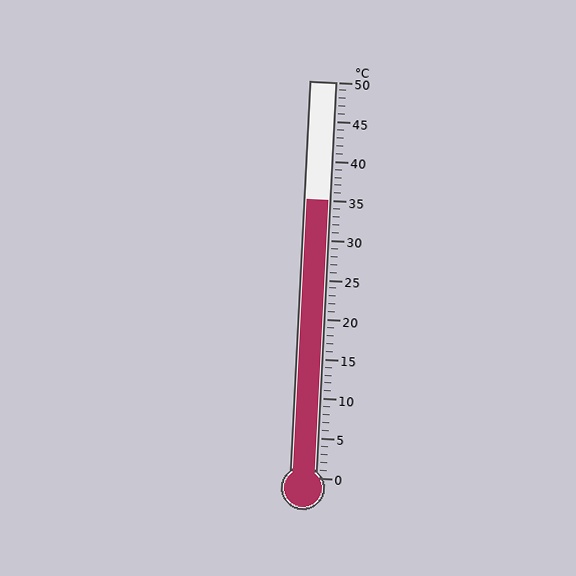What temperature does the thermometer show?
The thermometer shows approximately 35°C.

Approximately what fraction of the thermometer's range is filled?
The thermometer is filled to approximately 70% of its range.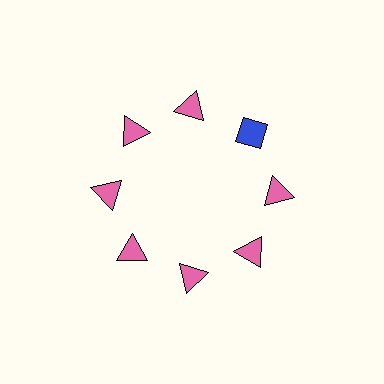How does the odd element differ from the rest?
It differs in both color (blue instead of pink) and shape (diamond instead of triangle).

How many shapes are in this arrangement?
There are 8 shapes arranged in a ring pattern.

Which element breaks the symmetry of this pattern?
The blue diamond at roughly the 2 o'clock position breaks the symmetry. All other shapes are pink triangles.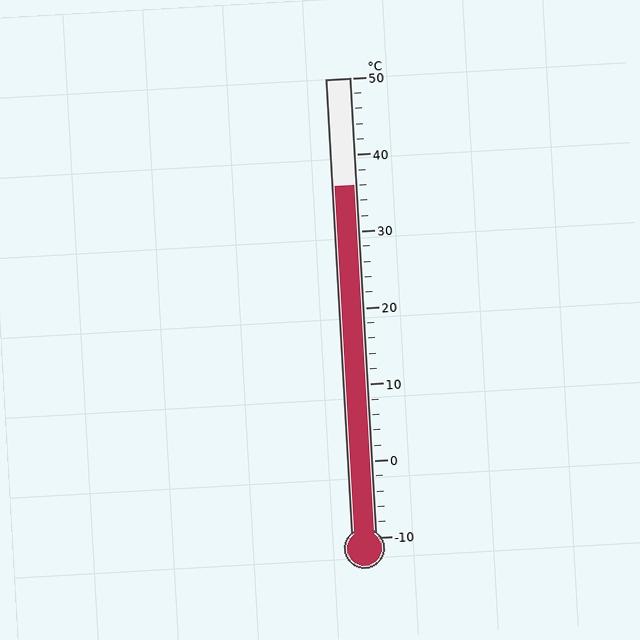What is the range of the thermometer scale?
The thermometer scale ranges from -10°C to 50°C.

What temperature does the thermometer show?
The thermometer shows approximately 36°C.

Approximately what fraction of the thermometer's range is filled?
The thermometer is filled to approximately 75% of its range.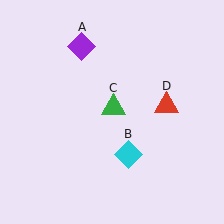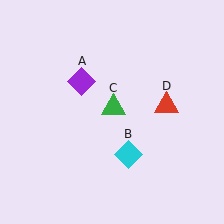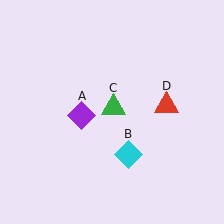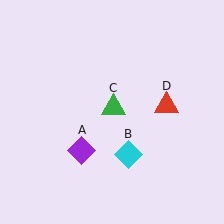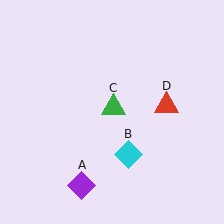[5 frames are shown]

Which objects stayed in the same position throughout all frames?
Cyan diamond (object B) and green triangle (object C) and red triangle (object D) remained stationary.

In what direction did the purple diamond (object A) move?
The purple diamond (object A) moved down.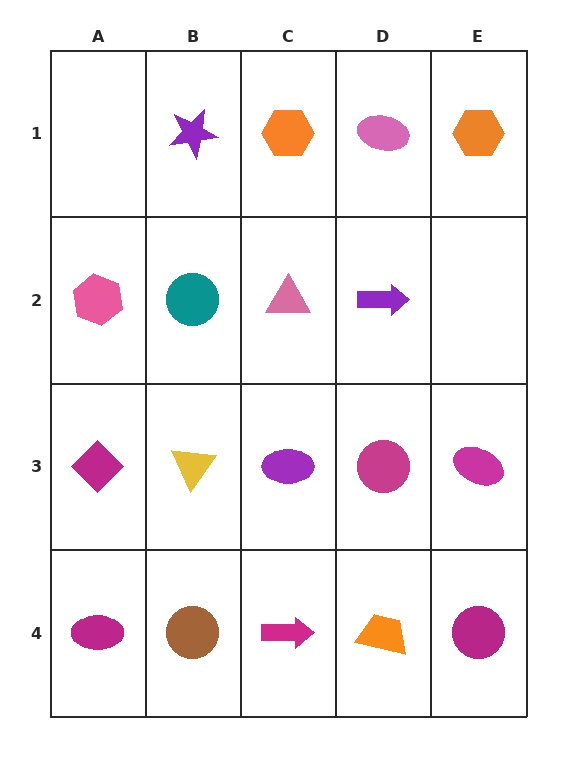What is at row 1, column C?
An orange hexagon.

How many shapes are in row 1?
4 shapes.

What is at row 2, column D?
A purple arrow.